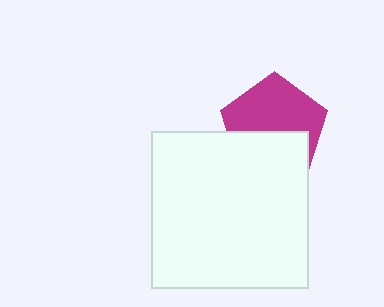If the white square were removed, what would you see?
You would see the complete magenta pentagon.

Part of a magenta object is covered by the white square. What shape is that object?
It is a pentagon.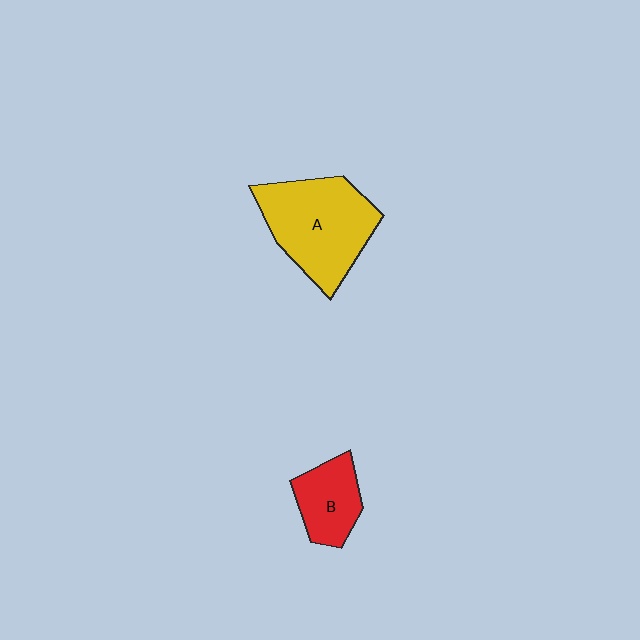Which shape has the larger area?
Shape A (yellow).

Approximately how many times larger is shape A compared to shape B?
Approximately 2.0 times.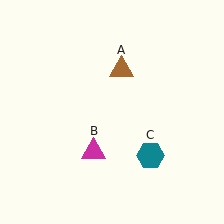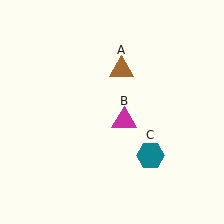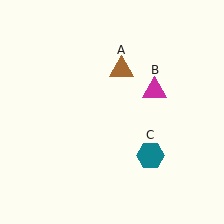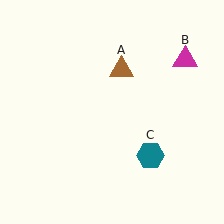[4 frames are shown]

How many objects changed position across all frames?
1 object changed position: magenta triangle (object B).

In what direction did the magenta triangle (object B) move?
The magenta triangle (object B) moved up and to the right.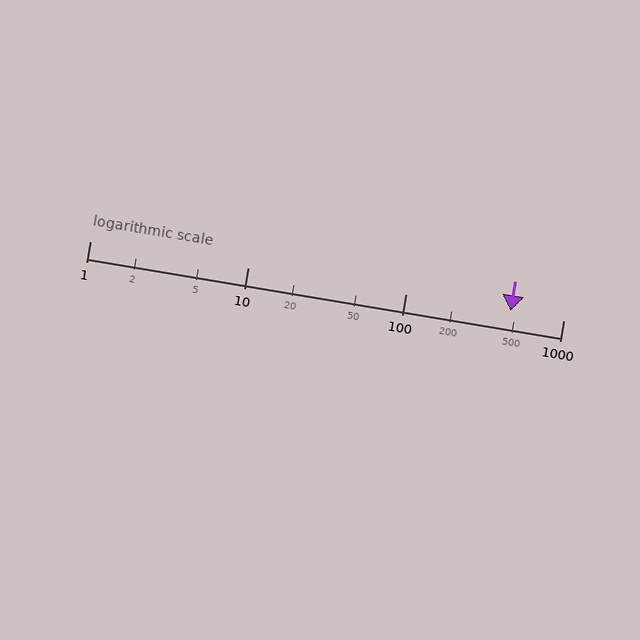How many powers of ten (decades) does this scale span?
The scale spans 3 decades, from 1 to 1000.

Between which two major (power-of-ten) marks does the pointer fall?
The pointer is between 100 and 1000.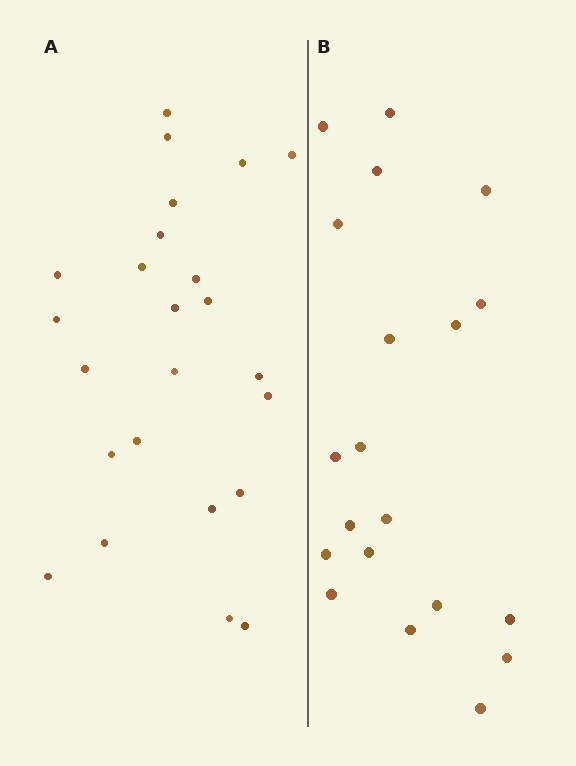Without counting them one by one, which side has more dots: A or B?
Region A (the left region) has more dots.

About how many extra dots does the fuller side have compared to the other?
Region A has about 4 more dots than region B.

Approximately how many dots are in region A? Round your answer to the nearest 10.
About 20 dots. (The exact count is 24, which rounds to 20.)